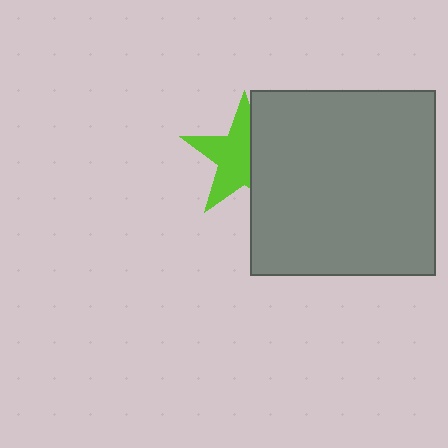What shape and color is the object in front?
The object in front is a gray square.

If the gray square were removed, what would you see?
You would see the complete lime star.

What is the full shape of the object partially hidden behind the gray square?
The partially hidden object is a lime star.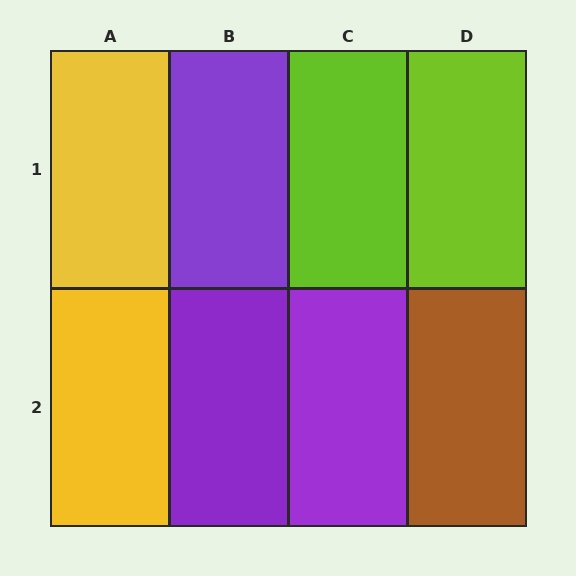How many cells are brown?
1 cell is brown.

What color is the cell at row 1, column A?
Yellow.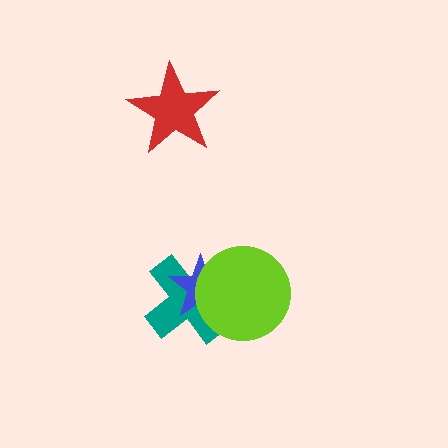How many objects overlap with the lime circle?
2 objects overlap with the lime circle.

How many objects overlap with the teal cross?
2 objects overlap with the teal cross.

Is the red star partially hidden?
No, no other shape covers it.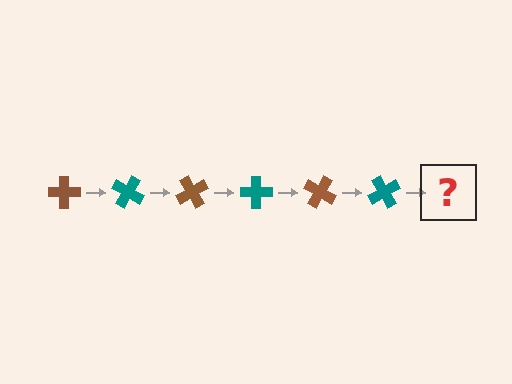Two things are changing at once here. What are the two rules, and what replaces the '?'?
The two rules are that it rotates 30 degrees each step and the color cycles through brown and teal. The '?' should be a brown cross, rotated 180 degrees from the start.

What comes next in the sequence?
The next element should be a brown cross, rotated 180 degrees from the start.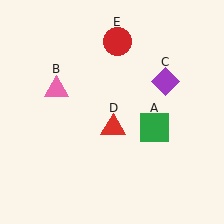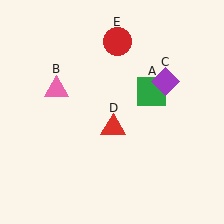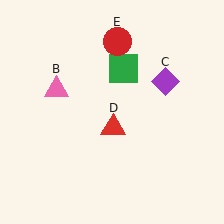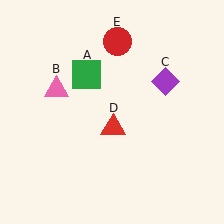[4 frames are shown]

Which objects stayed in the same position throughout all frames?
Pink triangle (object B) and purple diamond (object C) and red triangle (object D) and red circle (object E) remained stationary.